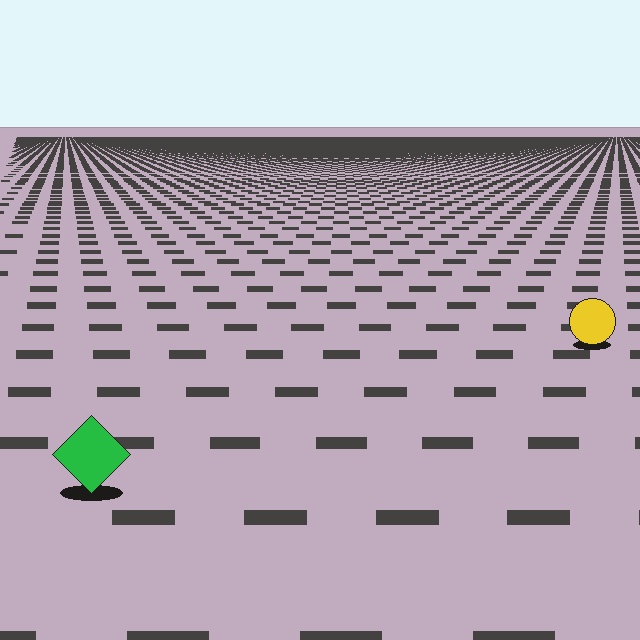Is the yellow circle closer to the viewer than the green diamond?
No. The green diamond is closer — you can tell from the texture gradient: the ground texture is coarser near it.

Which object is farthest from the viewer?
The yellow circle is farthest from the viewer. It appears smaller and the ground texture around it is denser.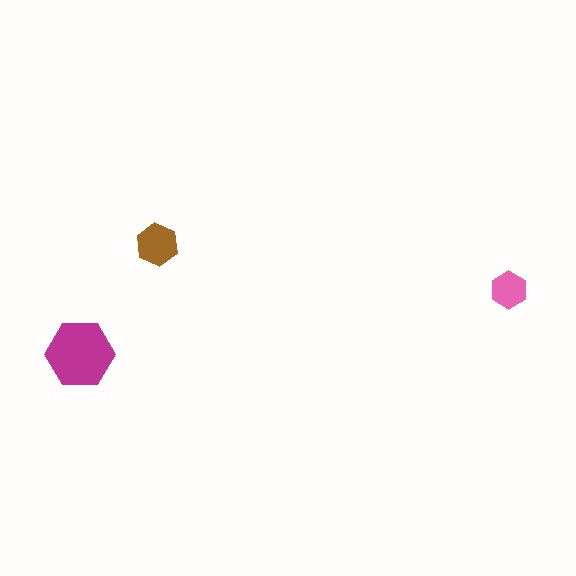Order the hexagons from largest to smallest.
the magenta one, the brown one, the pink one.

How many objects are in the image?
There are 3 objects in the image.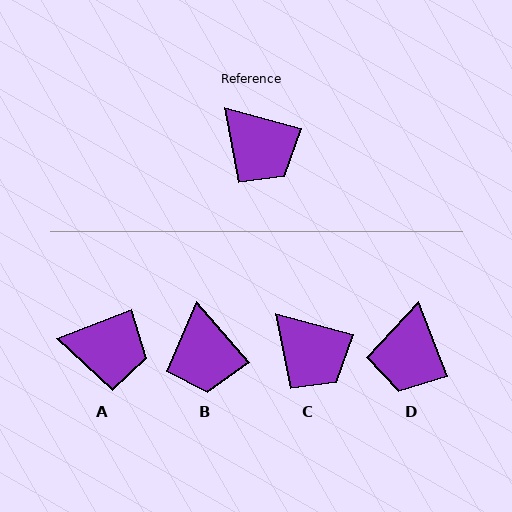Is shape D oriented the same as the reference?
No, it is off by about 54 degrees.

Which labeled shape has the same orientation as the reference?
C.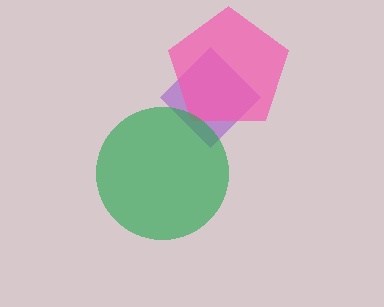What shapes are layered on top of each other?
The layered shapes are: a purple diamond, a pink pentagon, a green circle.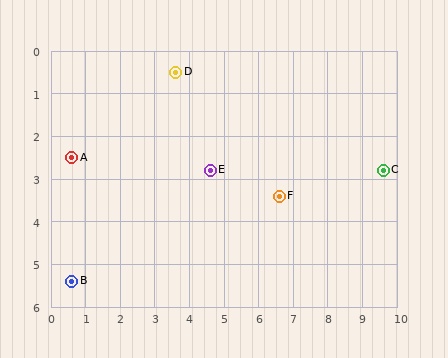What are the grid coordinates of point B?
Point B is at approximately (0.6, 5.4).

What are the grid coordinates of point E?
Point E is at approximately (4.6, 2.8).